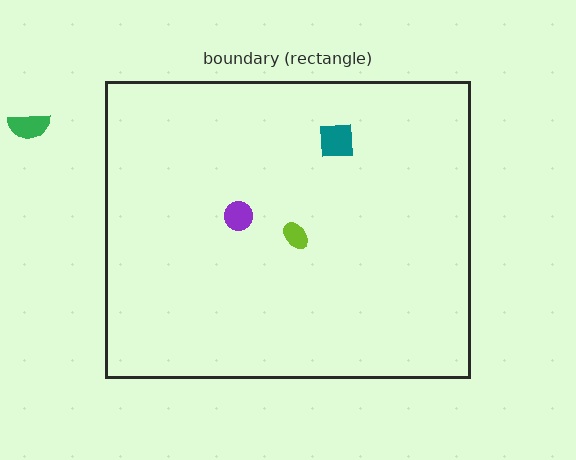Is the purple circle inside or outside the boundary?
Inside.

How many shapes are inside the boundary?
3 inside, 1 outside.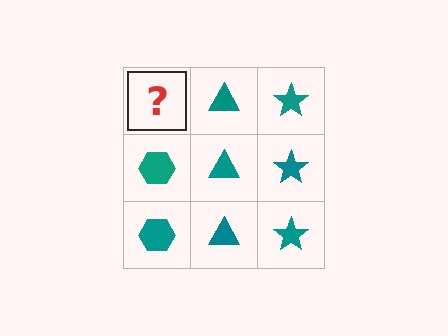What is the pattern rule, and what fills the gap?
The rule is that each column has a consistent shape. The gap should be filled with a teal hexagon.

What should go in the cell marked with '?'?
The missing cell should contain a teal hexagon.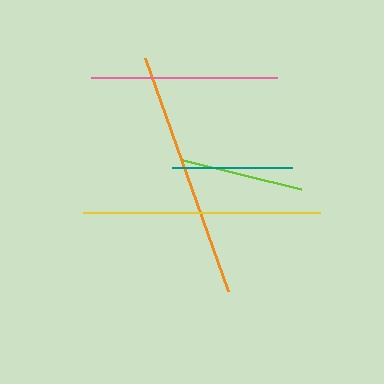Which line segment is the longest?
The orange line is the longest at approximately 248 pixels.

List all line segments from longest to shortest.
From longest to shortest: orange, yellow, pink, lime, teal.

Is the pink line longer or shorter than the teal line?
The pink line is longer than the teal line.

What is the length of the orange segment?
The orange segment is approximately 248 pixels long.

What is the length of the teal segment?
The teal segment is approximately 121 pixels long.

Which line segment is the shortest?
The teal line is the shortest at approximately 121 pixels.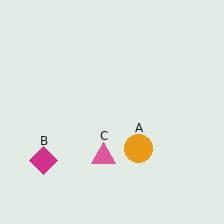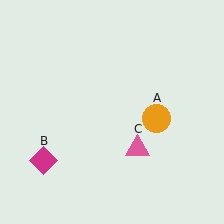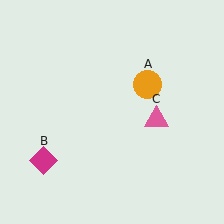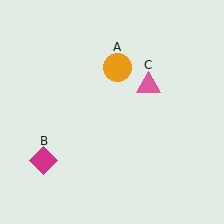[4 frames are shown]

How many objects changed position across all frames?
2 objects changed position: orange circle (object A), pink triangle (object C).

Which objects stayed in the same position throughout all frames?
Magenta diamond (object B) remained stationary.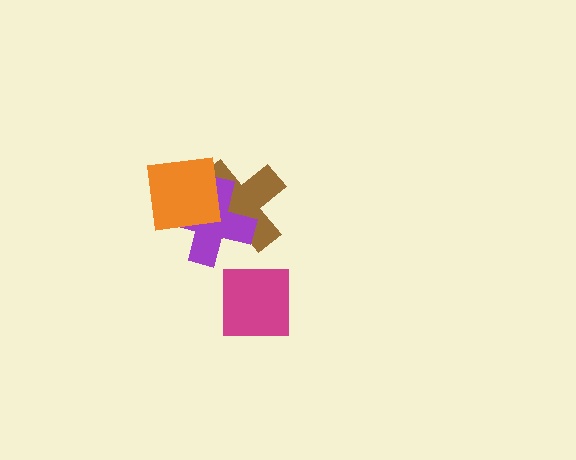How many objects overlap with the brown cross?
2 objects overlap with the brown cross.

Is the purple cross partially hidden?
Yes, it is partially covered by another shape.